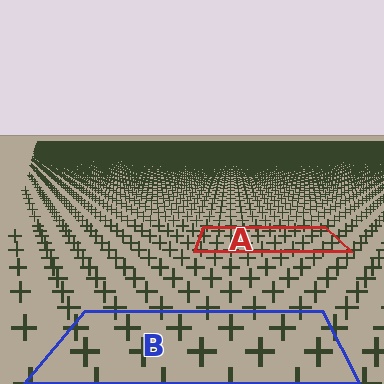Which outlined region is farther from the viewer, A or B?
Region A is farther from the viewer — the texture elements inside it appear smaller and more densely packed.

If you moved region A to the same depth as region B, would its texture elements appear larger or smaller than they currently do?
They would appear larger. At a closer depth, the same texture elements are projected at a bigger on-screen size.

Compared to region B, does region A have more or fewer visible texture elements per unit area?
Region A has more texture elements per unit area — they are packed more densely because it is farther away.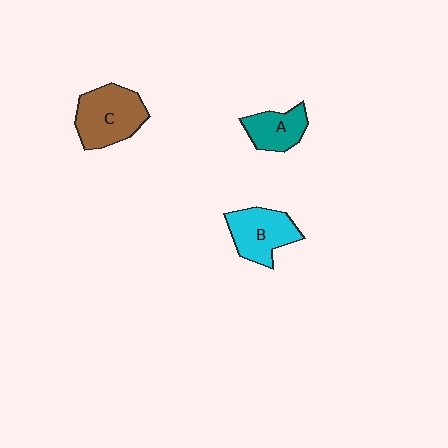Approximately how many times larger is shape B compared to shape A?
Approximately 1.4 times.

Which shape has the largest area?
Shape C (brown).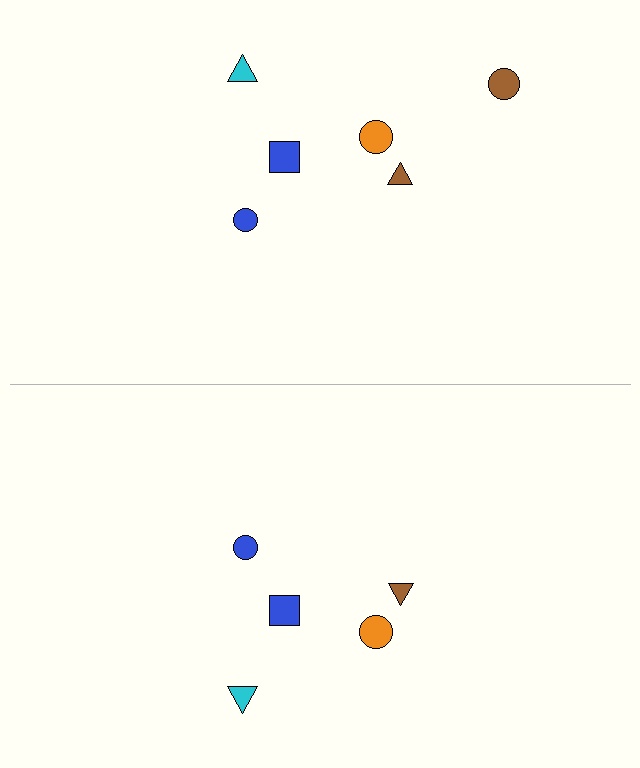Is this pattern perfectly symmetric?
No, the pattern is not perfectly symmetric. A brown circle is missing from the bottom side.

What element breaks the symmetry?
A brown circle is missing from the bottom side.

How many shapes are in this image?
There are 11 shapes in this image.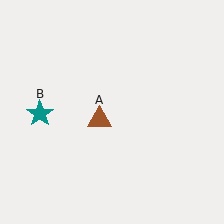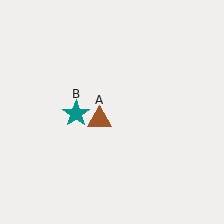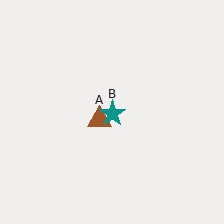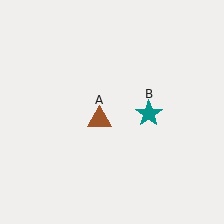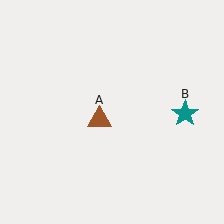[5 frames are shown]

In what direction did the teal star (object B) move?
The teal star (object B) moved right.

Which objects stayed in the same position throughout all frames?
Brown triangle (object A) remained stationary.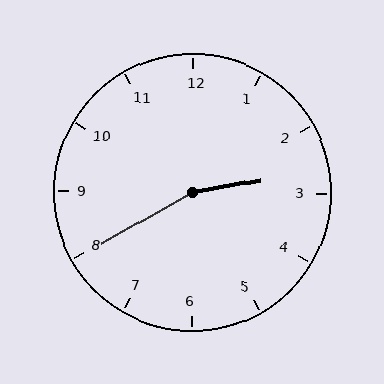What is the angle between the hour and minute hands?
Approximately 160 degrees.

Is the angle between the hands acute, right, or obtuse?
It is obtuse.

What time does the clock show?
2:40.